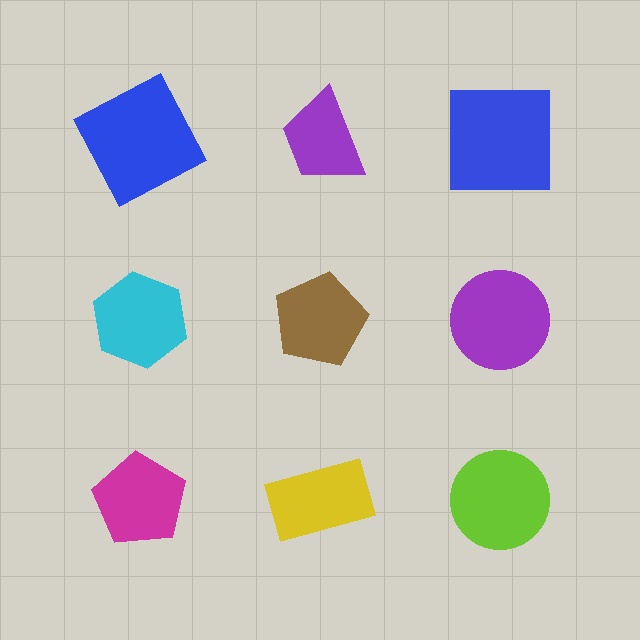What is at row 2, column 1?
A cyan hexagon.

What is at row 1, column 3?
A blue square.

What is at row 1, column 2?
A purple trapezoid.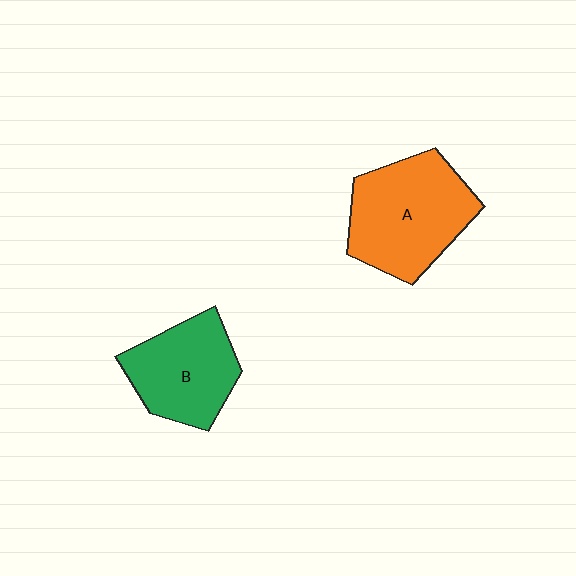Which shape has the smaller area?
Shape B (green).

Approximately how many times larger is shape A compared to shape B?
Approximately 1.3 times.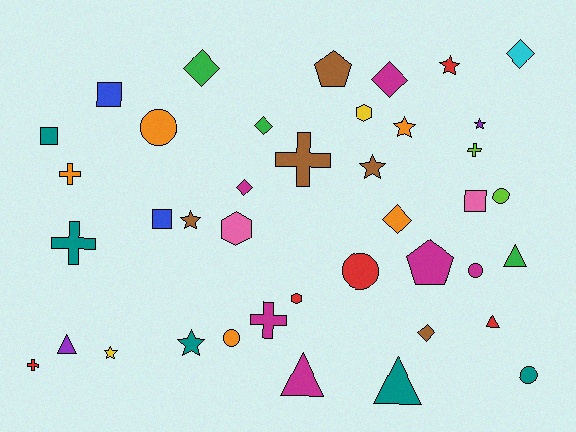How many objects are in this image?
There are 40 objects.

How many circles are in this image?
There are 6 circles.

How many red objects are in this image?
There are 5 red objects.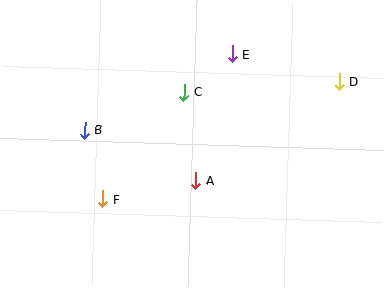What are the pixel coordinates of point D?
Point D is at (339, 82).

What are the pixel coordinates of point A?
Point A is at (196, 180).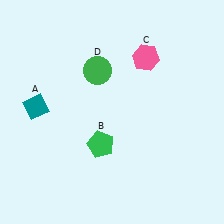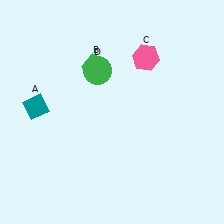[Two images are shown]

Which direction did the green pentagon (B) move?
The green pentagon (B) moved up.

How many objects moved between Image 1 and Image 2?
1 object moved between the two images.